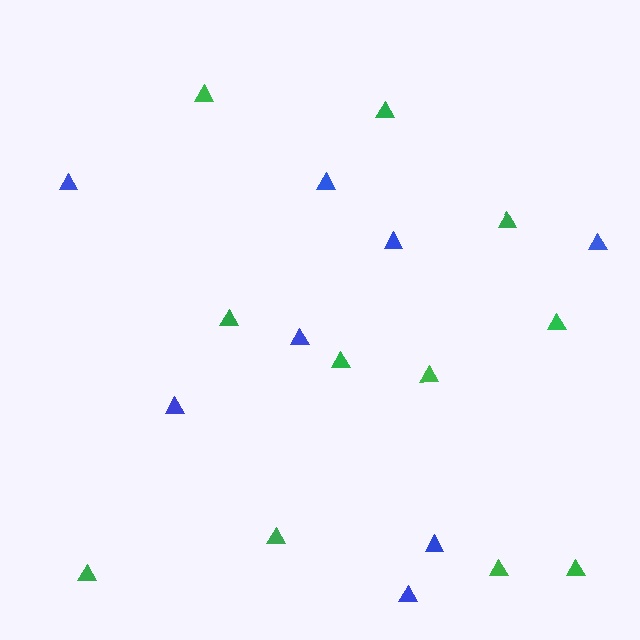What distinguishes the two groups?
There are 2 groups: one group of blue triangles (8) and one group of green triangles (11).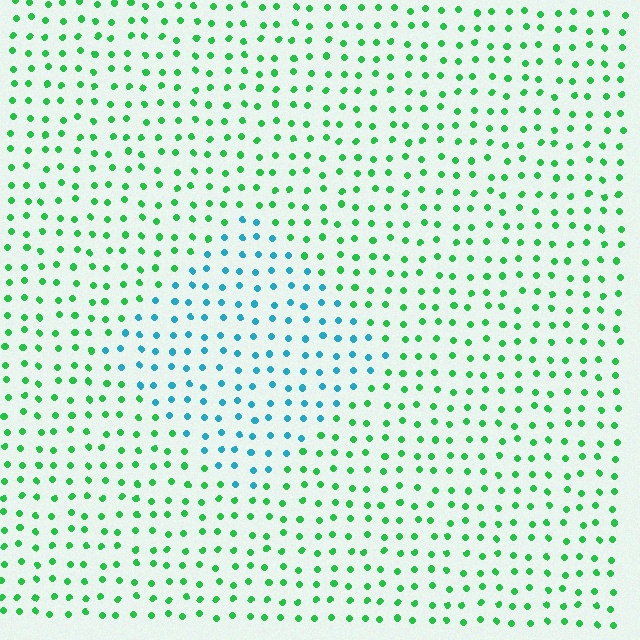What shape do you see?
I see a diamond.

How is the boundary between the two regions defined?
The boundary is defined purely by a slight shift in hue (about 58 degrees). Spacing, size, and orientation are identical on both sides.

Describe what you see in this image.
The image is filled with small green elements in a uniform arrangement. A diamond-shaped region is visible where the elements are tinted to a slightly different hue, forming a subtle color boundary.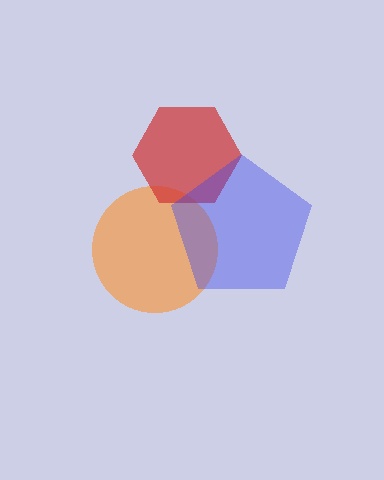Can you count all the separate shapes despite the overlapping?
Yes, there are 3 separate shapes.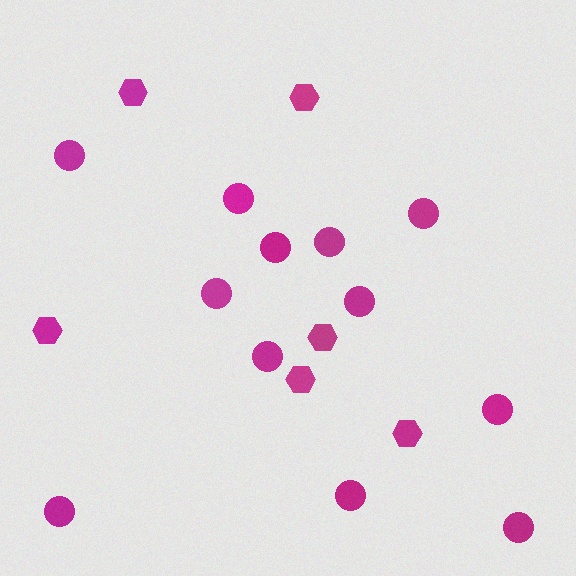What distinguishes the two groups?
There are 2 groups: one group of hexagons (6) and one group of circles (12).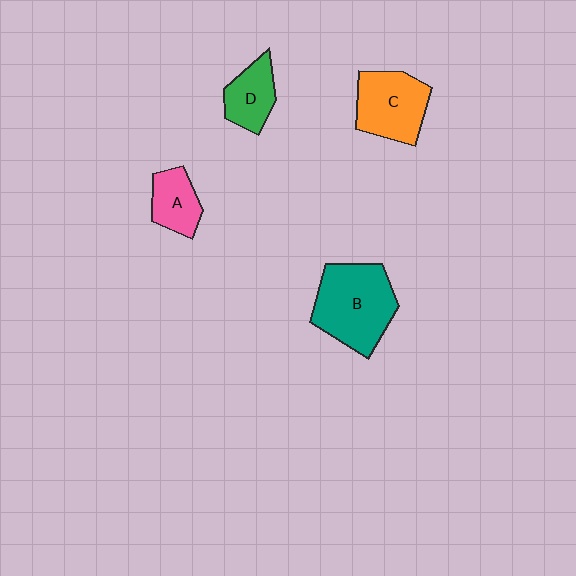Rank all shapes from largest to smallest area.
From largest to smallest: B (teal), C (orange), D (green), A (pink).